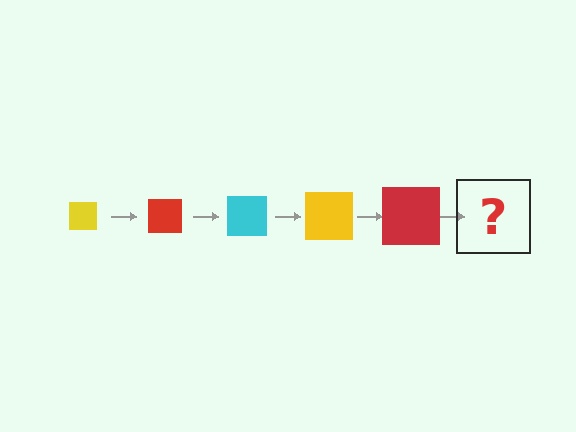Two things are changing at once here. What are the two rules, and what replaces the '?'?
The two rules are that the square grows larger each step and the color cycles through yellow, red, and cyan. The '?' should be a cyan square, larger than the previous one.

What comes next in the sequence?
The next element should be a cyan square, larger than the previous one.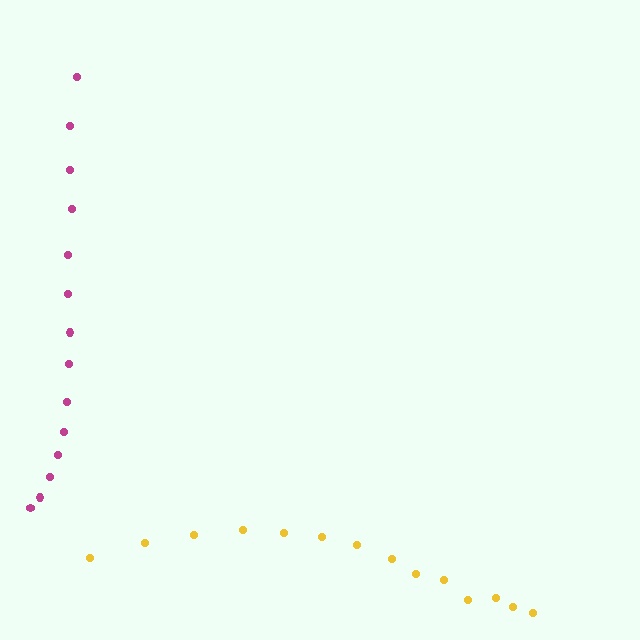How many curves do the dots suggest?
There are 2 distinct paths.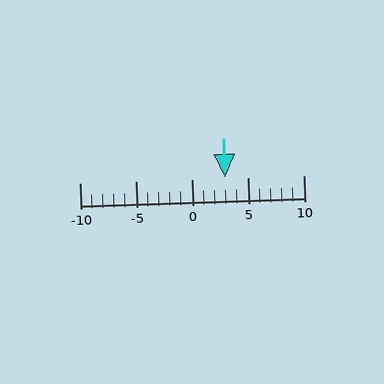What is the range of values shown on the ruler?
The ruler shows values from -10 to 10.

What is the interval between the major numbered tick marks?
The major tick marks are spaced 5 units apart.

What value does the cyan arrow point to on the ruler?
The cyan arrow points to approximately 3.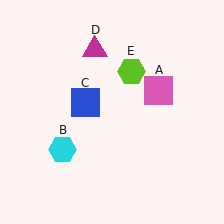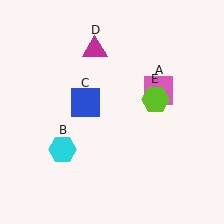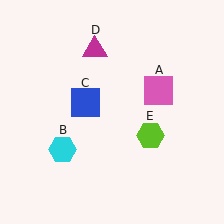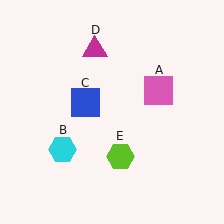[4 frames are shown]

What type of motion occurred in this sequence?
The lime hexagon (object E) rotated clockwise around the center of the scene.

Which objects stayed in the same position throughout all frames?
Pink square (object A) and cyan hexagon (object B) and blue square (object C) and magenta triangle (object D) remained stationary.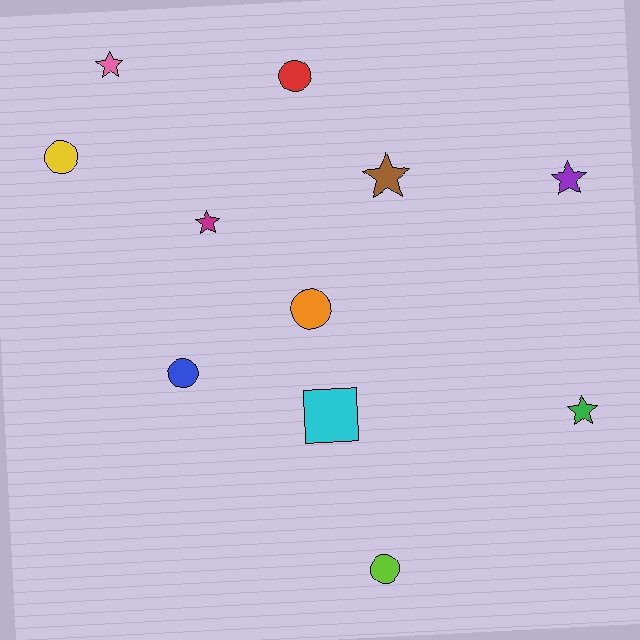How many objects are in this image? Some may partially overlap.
There are 11 objects.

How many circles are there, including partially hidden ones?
There are 5 circles.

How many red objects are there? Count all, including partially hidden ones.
There is 1 red object.